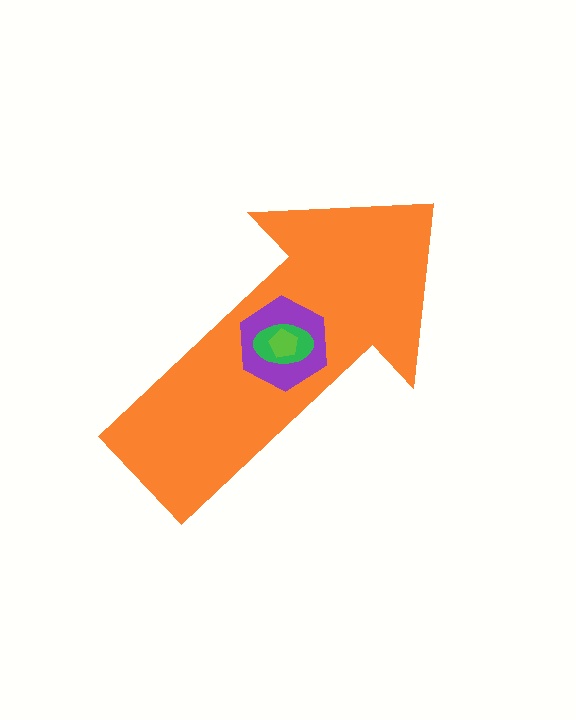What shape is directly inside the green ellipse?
The lime pentagon.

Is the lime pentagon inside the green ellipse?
Yes.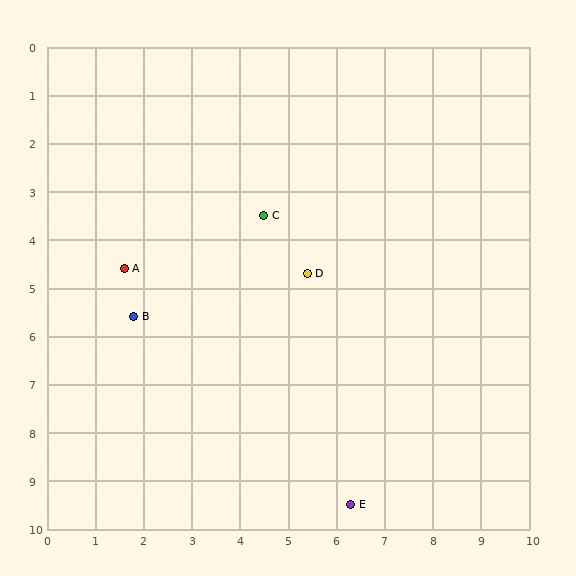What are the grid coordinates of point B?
Point B is at approximately (1.8, 5.6).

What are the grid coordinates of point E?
Point E is at approximately (6.3, 9.5).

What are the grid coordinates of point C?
Point C is at approximately (4.5, 3.5).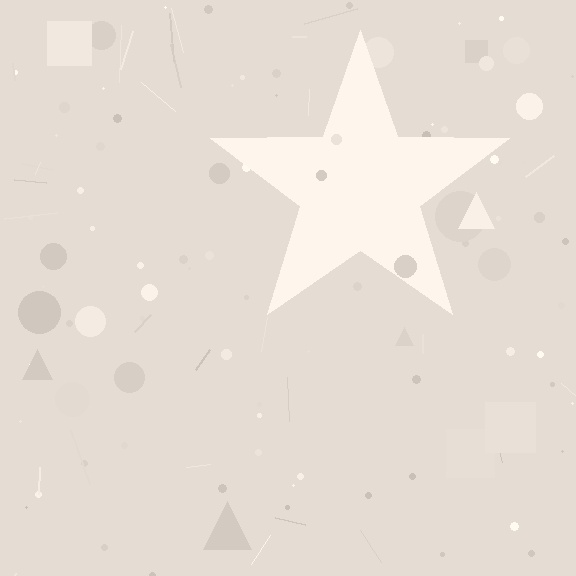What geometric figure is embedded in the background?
A star is embedded in the background.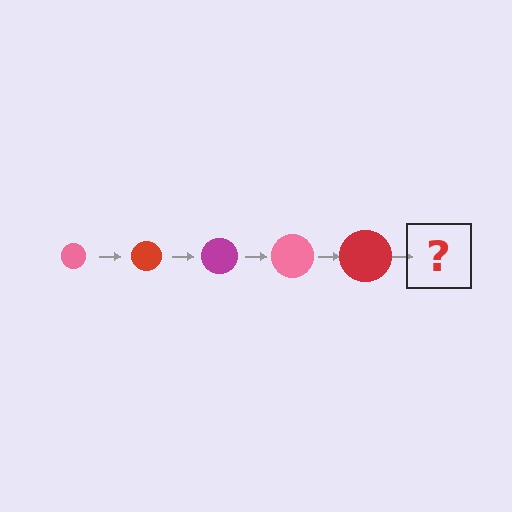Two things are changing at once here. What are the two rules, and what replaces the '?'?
The two rules are that the circle grows larger each step and the color cycles through pink, red, and magenta. The '?' should be a magenta circle, larger than the previous one.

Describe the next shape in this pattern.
It should be a magenta circle, larger than the previous one.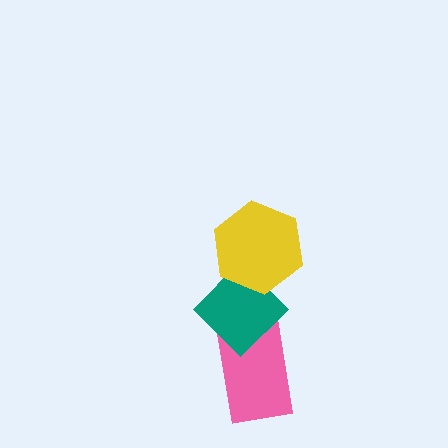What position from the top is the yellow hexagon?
The yellow hexagon is 1st from the top.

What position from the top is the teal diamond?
The teal diamond is 2nd from the top.